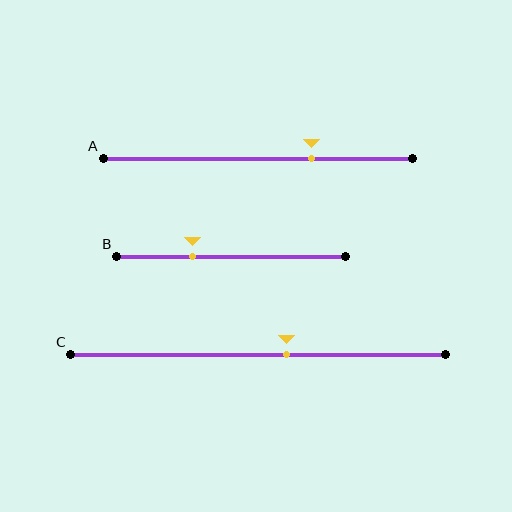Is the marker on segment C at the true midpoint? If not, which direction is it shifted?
No, the marker on segment C is shifted to the right by about 8% of the segment length.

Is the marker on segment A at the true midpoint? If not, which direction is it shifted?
No, the marker on segment A is shifted to the right by about 17% of the segment length.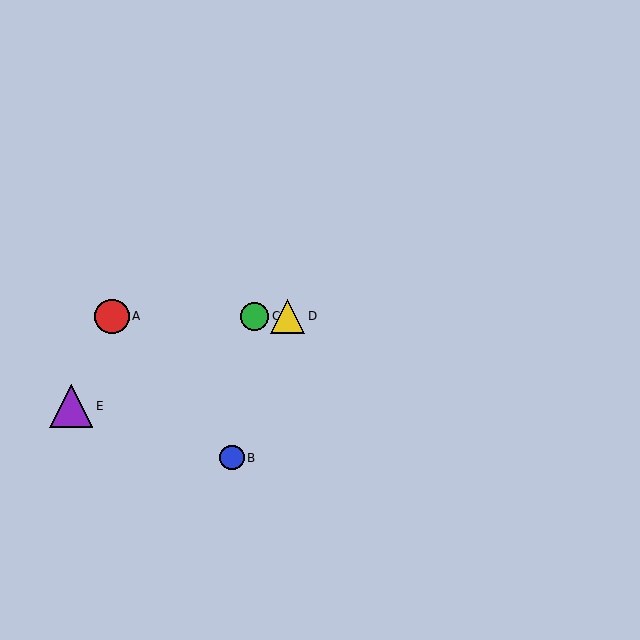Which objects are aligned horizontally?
Objects A, C, D are aligned horizontally.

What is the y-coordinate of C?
Object C is at y≈316.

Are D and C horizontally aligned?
Yes, both are at y≈316.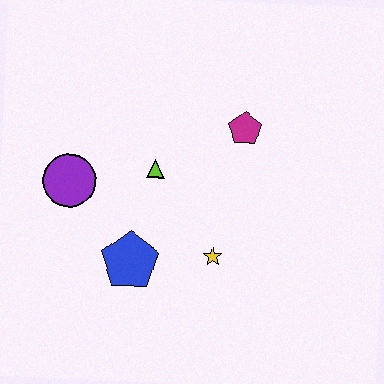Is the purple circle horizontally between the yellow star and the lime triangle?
No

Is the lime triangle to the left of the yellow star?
Yes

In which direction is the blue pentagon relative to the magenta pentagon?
The blue pentagon is below the magenta pentagon.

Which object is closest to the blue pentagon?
The yellow star is closest to the blue pentagon.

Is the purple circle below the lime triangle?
Yes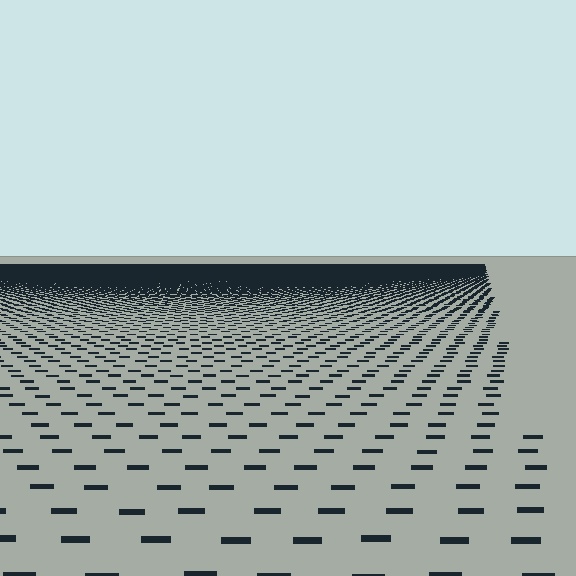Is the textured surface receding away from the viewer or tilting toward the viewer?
The surface is receding away from the viewer. Texture elements get smaller and denser toward the top.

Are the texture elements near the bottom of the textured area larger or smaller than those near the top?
Larger. Near the bottom, elements are closer to the viewer and appear at a bigger on-screen size.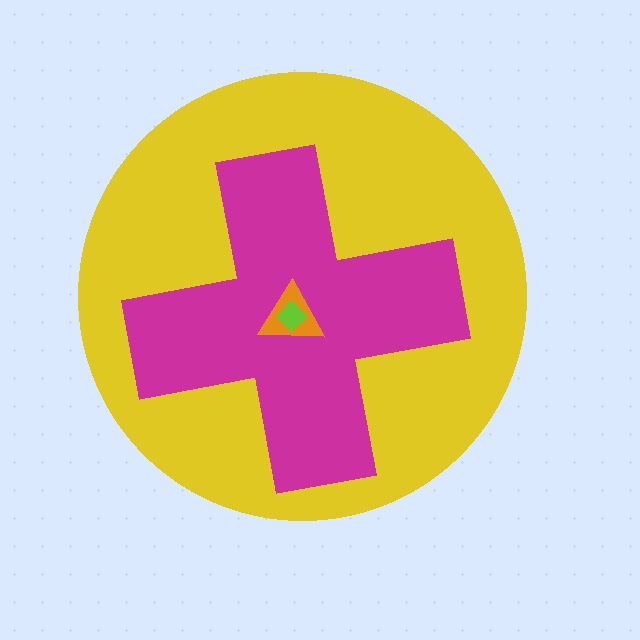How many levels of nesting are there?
4.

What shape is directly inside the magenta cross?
The orange triangle.